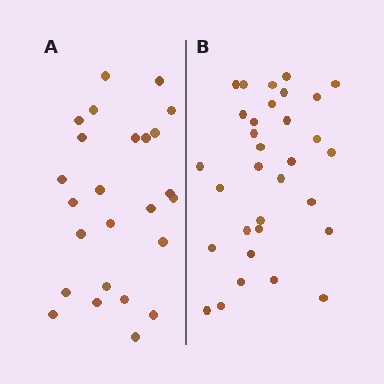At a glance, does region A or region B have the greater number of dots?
Region B (the right region) has more dots.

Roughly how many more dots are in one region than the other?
Region B has roughly 8 or so more dots than region A.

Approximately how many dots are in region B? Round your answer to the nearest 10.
About 30 dots. (The exact count is 32, which rounds to 30.)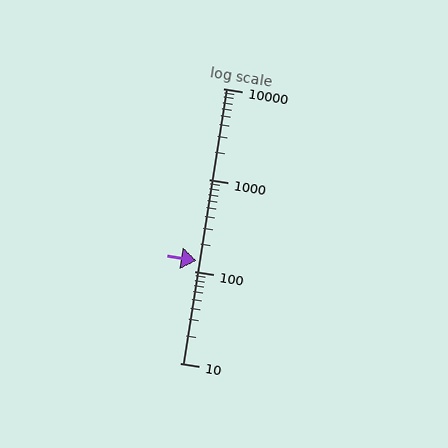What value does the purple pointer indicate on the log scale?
The pointer indicates approximately 130.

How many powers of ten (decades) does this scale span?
The scale spans 3 decades, from 10 to 10000.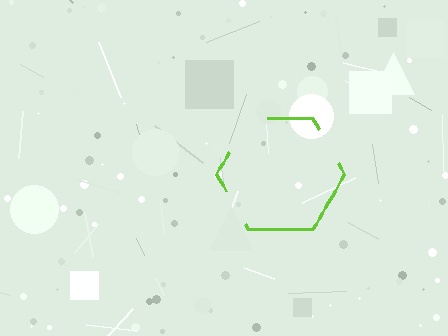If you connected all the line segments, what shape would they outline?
They would outline a hexagon.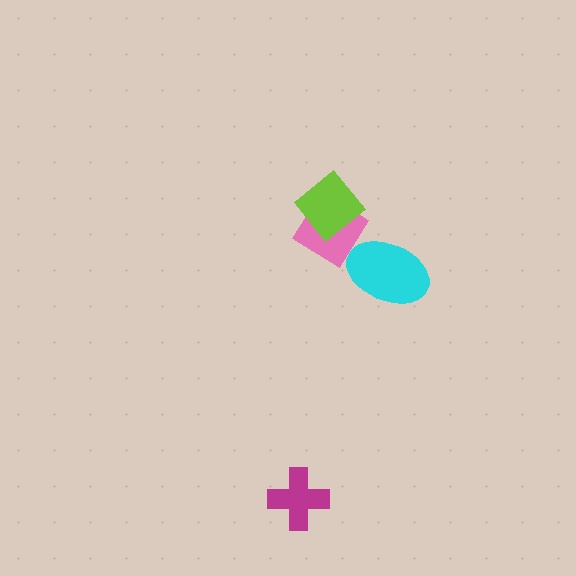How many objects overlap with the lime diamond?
1 object overlaps with the lime diamond.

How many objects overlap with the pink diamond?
2 objects overlap with the pink diamond.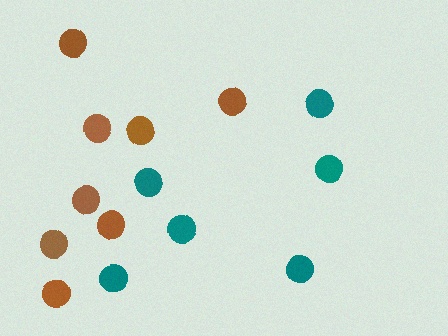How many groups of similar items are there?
There are 2 groups: one group of brown circles (8) and one group of teal circles (6).